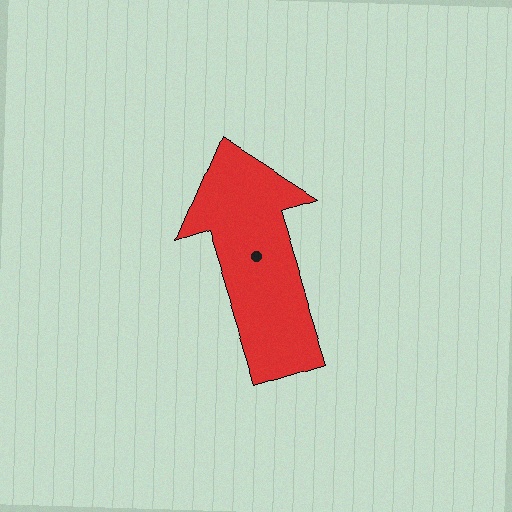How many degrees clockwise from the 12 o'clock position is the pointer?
Approximately 343 degrees.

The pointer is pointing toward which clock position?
Roughly 11 o'clock.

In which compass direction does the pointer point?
North.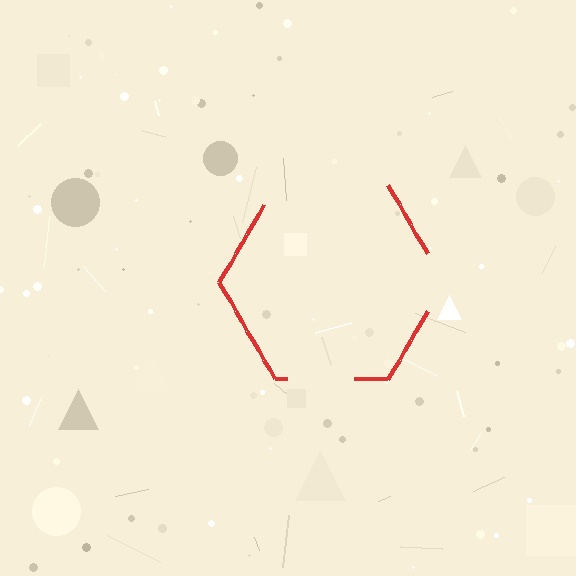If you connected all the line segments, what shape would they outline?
They would outline a hexagon.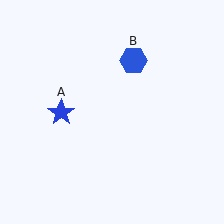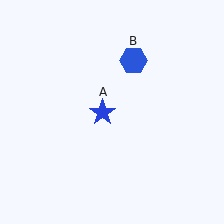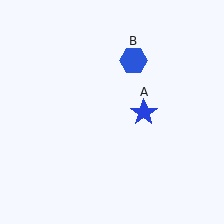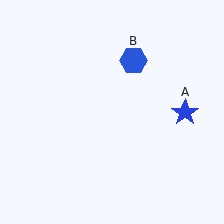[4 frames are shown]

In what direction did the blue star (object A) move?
The blue star (object A) moved right.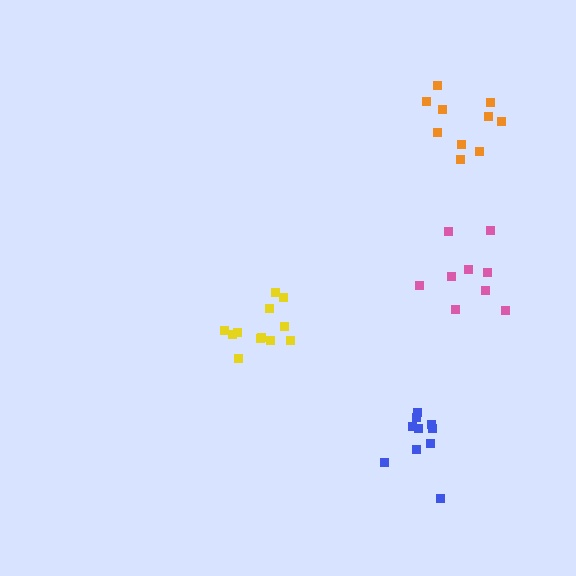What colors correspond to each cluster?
The clusters are colored: yellow, pink, blue, orange.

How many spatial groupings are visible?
There are 4 spatial groupings.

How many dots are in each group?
Group 1: 12 dots, Group 2: 9 dots, Group 3: 10 dots, Group 4: 10 dots (41 total).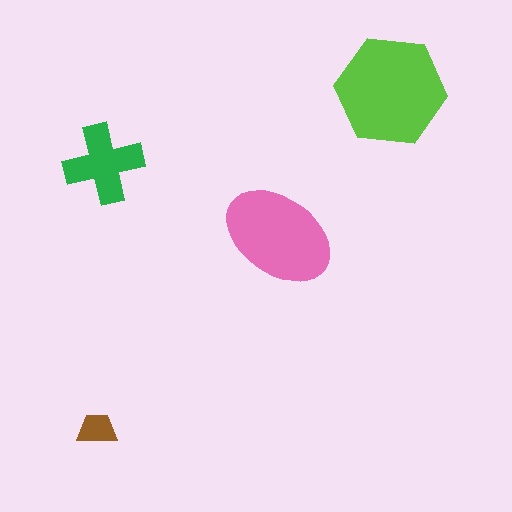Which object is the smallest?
The brown trapezoid.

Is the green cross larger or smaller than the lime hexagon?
Smaller.